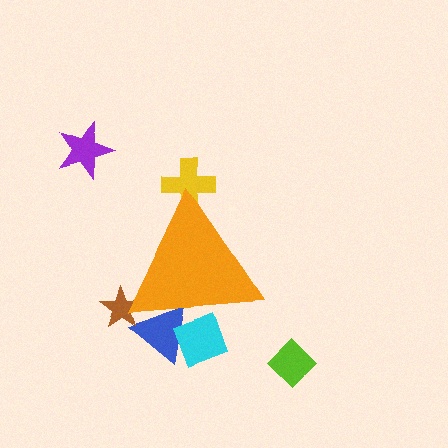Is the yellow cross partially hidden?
Yes, the yellow cross is partially hidden behind the orange triangle.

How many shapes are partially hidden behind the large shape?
4 shapes are partially hidden.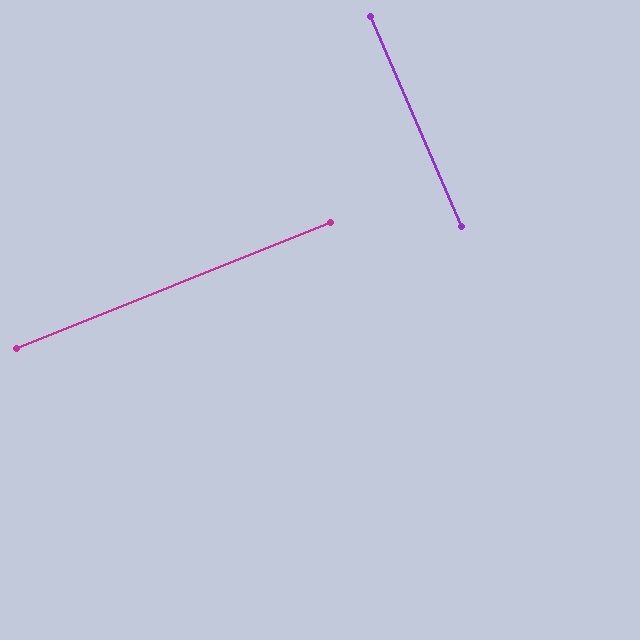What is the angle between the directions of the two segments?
Approximately 88 degrees.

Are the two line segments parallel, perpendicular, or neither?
Perpendicular — they meet at approximately 88°.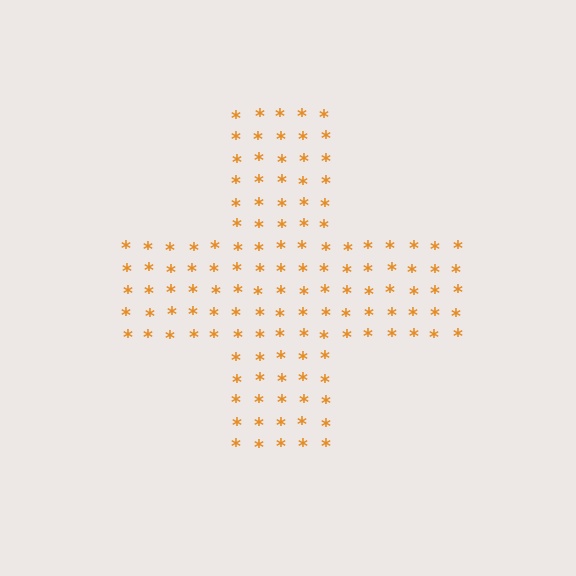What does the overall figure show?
The overall figure shows a cross.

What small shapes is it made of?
It is made of small asterisks.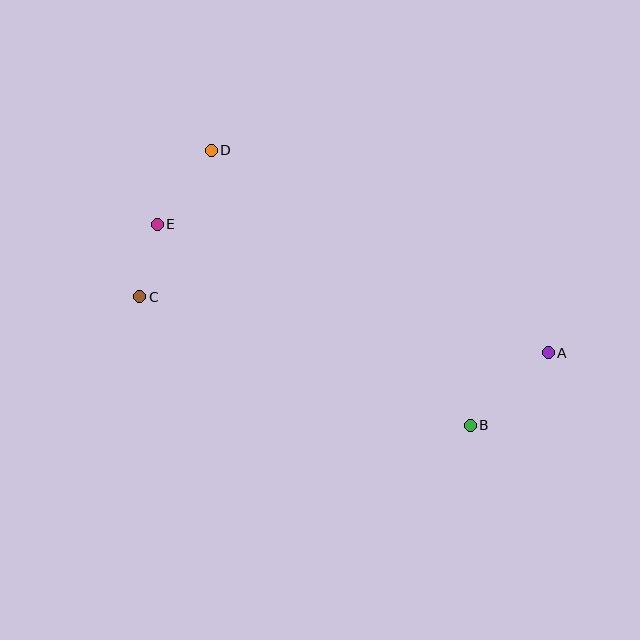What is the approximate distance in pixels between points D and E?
The distance between D and E is approximately 92 pixels.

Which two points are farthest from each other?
Points A and C are farthest from each other.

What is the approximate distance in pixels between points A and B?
The distance between A and B is approximately 106 pixels.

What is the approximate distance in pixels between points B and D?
The distance between B and D is approximately 378 pixels.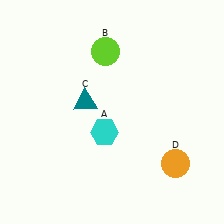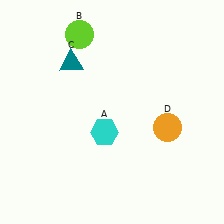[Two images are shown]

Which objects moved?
The objects that moved are: the lime circle (B), the teal triangle (C), the orange circle (D).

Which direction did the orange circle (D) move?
The orange circle (D) moved up.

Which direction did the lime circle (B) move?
The lime circle (B) moved left.